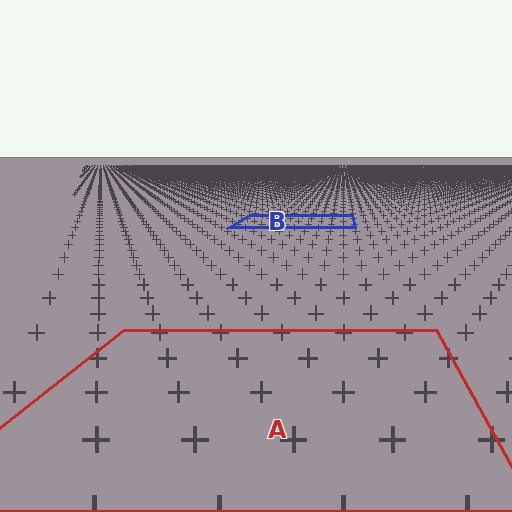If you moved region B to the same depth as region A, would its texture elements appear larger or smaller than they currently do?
They would appear larger. At a closer depth, the same texture elements are projected at a bigger on-screen size.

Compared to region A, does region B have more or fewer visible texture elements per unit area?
Region B has more texture elements per unit area — they are packed more densely because it is farther away.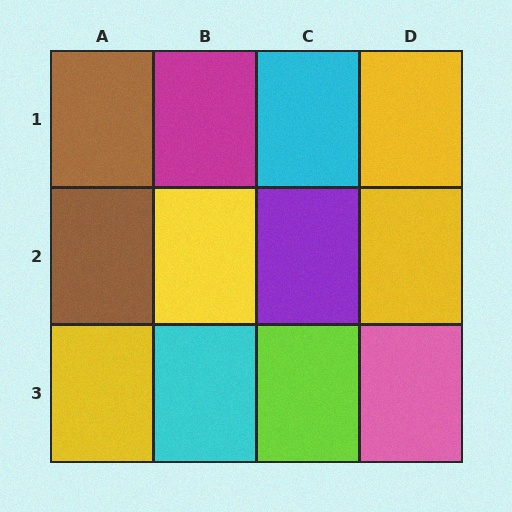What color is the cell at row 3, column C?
Lime.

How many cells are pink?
1 cell is pink.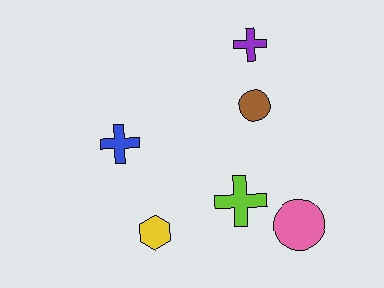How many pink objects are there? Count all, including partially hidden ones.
There is 1 pink object.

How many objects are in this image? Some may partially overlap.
There are 6 objects.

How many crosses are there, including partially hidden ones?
There are 3 crosses.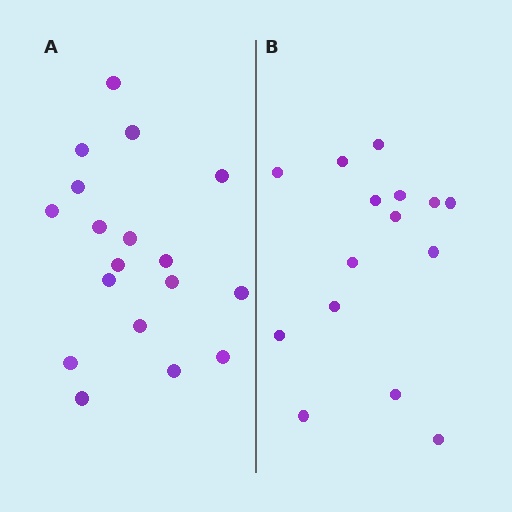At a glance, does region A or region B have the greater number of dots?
Region A (the left region) has more dots.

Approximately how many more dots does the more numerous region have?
Region A has just a few more — roughly 2 or 3 more dots than region B.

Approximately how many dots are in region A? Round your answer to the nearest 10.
About 20 dots. (The exact count is 18, which rounds to 20.)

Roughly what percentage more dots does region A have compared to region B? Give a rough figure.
About 20% more.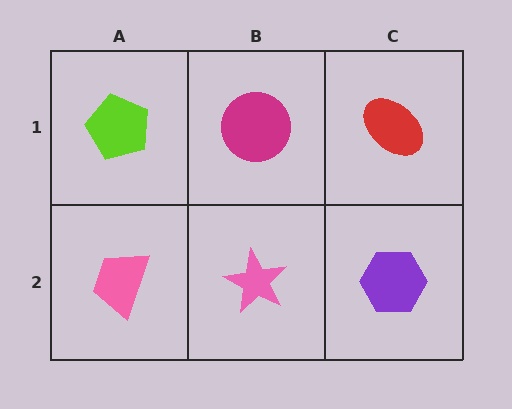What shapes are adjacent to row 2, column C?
A red ellipse (row 1, column C), a pink star (row 2, column B).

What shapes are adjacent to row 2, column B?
A magenta circle (row 1, column B), a pink trapezoid (row 2, column A), a purple hexagon (row 2, column C).